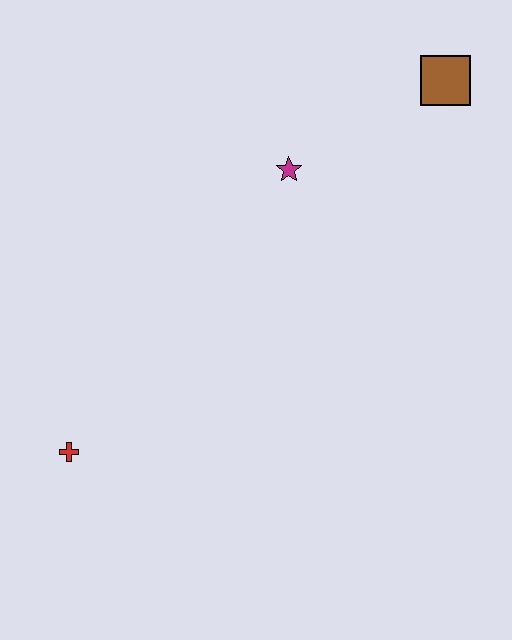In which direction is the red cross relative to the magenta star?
The red cross is below the magenta star.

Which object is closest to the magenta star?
The brown square is closest to the magenta star.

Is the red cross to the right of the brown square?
No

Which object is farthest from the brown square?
The red cross is farthest from the brown square.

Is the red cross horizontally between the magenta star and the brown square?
No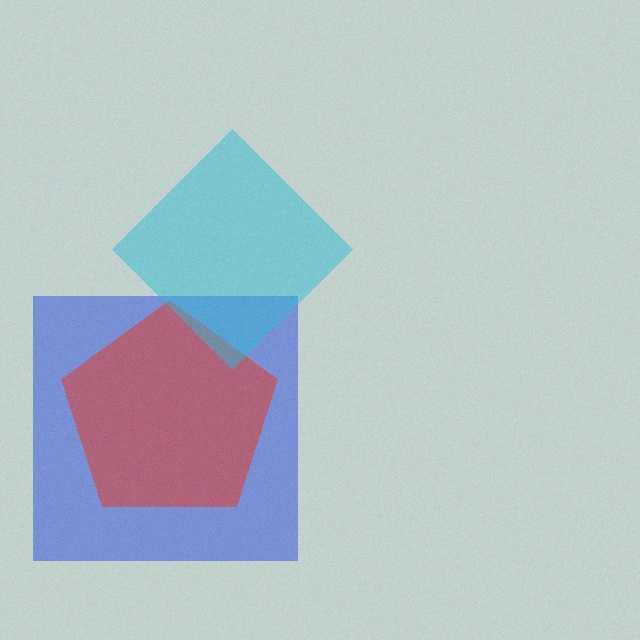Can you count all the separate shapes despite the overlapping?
Yes, there are 3 separate shapes.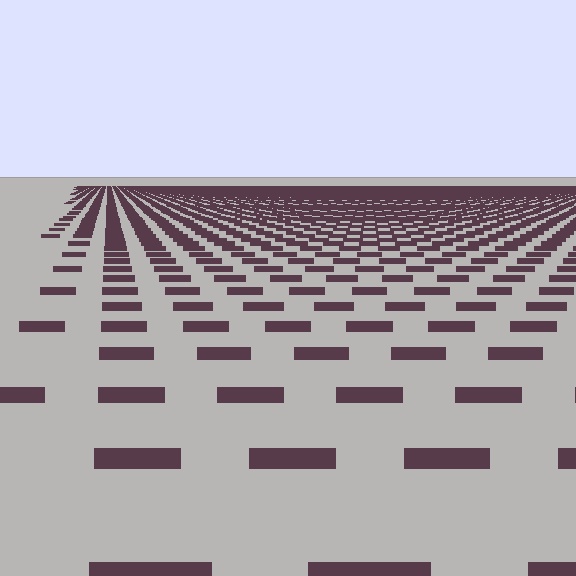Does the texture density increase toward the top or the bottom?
Density increases toward the top.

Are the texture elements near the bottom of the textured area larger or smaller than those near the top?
Larger. Near the bottom, elements are closer to the viewer and appear at a bigger on-screen size.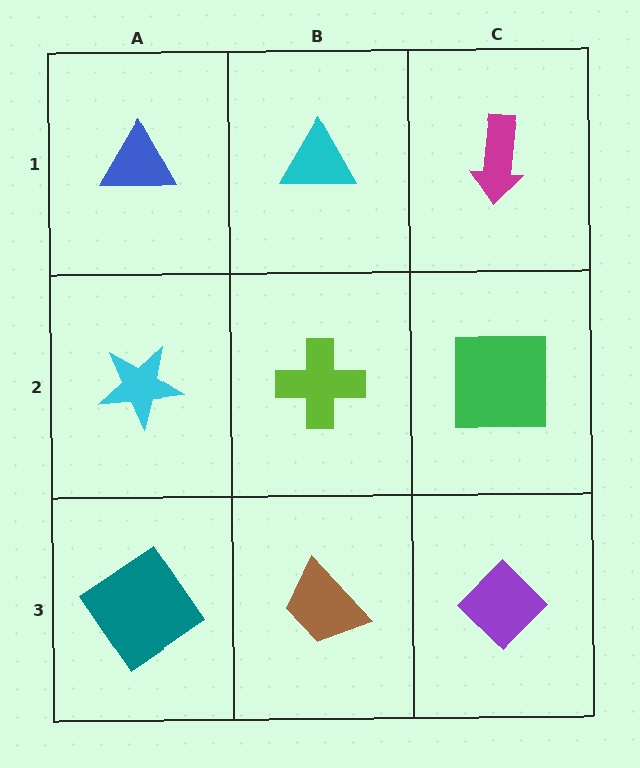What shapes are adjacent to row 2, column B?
A cyan triangle (row 1, column B), a brown trapezoid (row 3, column B), a cyan star (row 2, column A), a green square (row 2, column C).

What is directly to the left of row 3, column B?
A teal diamond.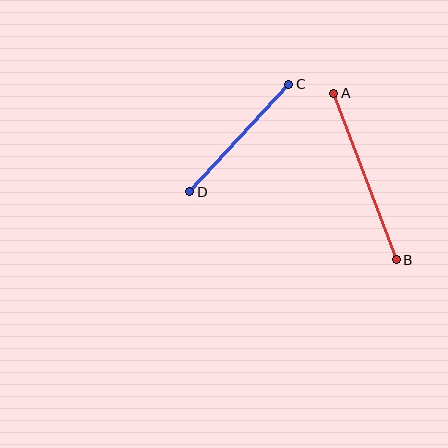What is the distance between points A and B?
The distance is approximately 178 pixels.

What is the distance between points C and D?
The distance is approximately 146 pixels.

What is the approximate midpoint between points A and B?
The midpoint is at approximately (365, 176) pixels.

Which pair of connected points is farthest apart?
Points A and B are farthest apart.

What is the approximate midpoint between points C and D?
The midpoint is at approximately (239, 138) pixels.